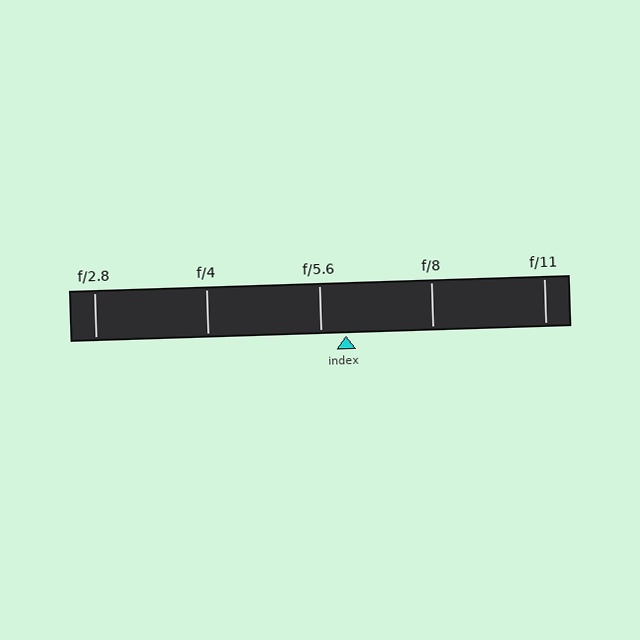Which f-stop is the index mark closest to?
The index mark is closest to f/5.6.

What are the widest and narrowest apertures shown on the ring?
The widest aperture shown is f/2.8 and the narrowest is f/11.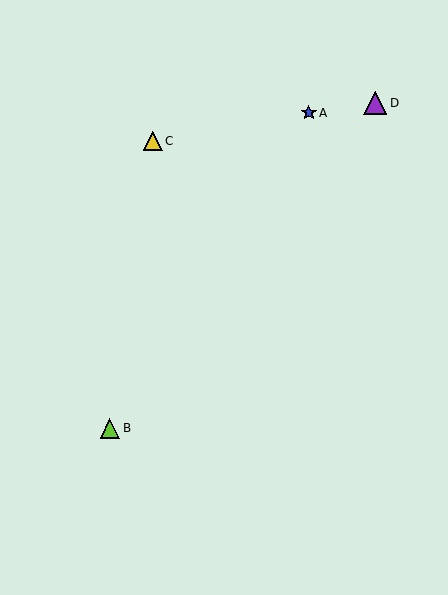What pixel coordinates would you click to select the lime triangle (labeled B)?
Click at (110, 428) to select the lime triangle B.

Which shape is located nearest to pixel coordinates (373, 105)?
The purple triangle (labeled D) at (375, 103) is nearest to that location.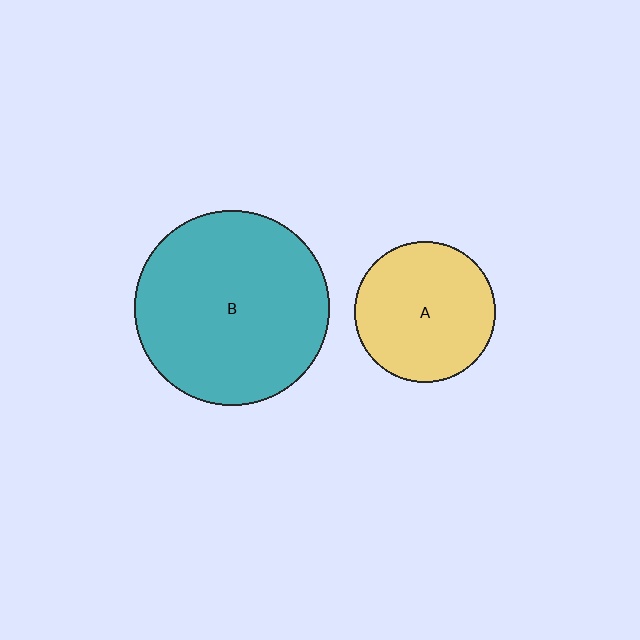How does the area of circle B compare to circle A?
Approximately 1.9 times.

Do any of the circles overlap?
No, none of the circles overlap.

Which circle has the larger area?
Circle B (teal).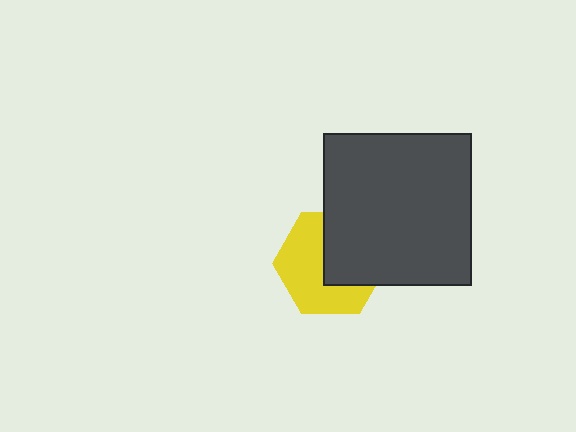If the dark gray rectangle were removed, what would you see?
You would see the complete yellow hexagon.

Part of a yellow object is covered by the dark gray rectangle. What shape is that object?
It is a hexagon.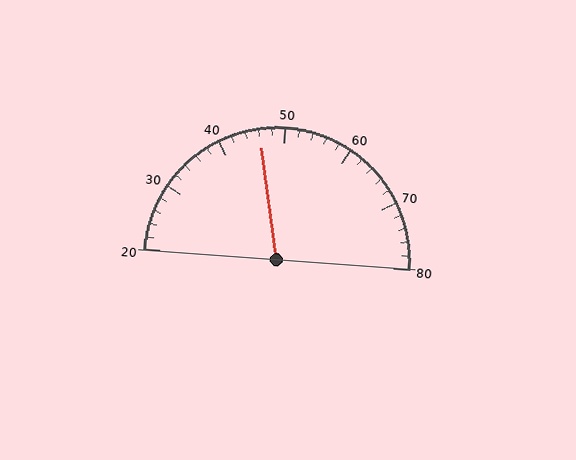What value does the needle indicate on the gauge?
The needle indicates approximately 46.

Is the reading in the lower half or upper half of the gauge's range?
The reading is in the lower half of the range (20 to 80).